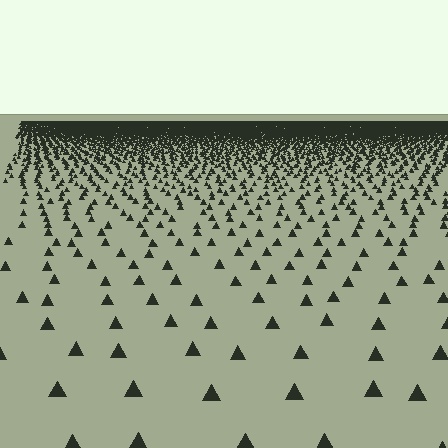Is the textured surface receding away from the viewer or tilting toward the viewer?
The surface is receding away from the viewer. Texture elements get smaller and denser toward the top.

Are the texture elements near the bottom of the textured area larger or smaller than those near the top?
Larger. Near the bottom, elements are closer to the viewer and appear at a bigger on-screen size.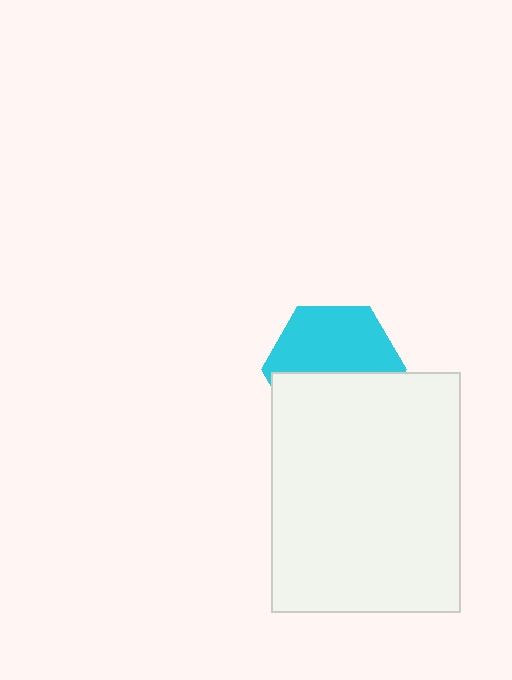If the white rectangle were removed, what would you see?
You would see the complete cyan hexagon.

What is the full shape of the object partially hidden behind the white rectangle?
The partially hidden object is a cyan hexagon.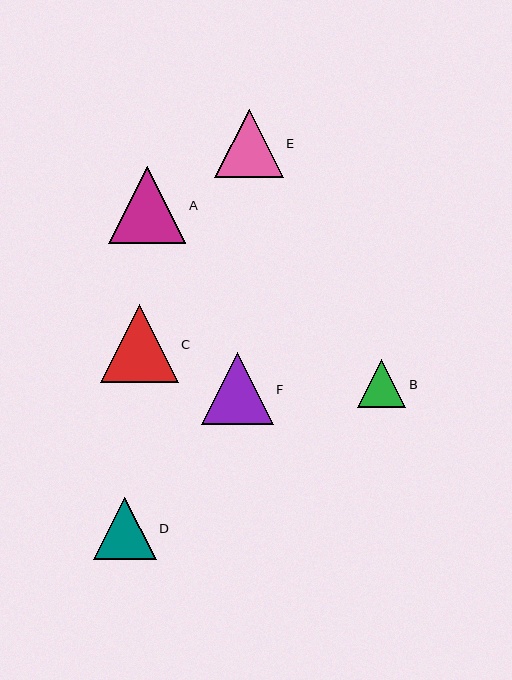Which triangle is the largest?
Triangle C is the largest with a size of approximately 78 pixels.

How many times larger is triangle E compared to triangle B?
Triangle E is approximately 1.4 times the size of triangle B.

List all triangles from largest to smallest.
From largest to smallest: C, A, F, E, D, B.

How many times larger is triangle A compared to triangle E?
Triangle A is approximately 1.1 times the size of triangle E.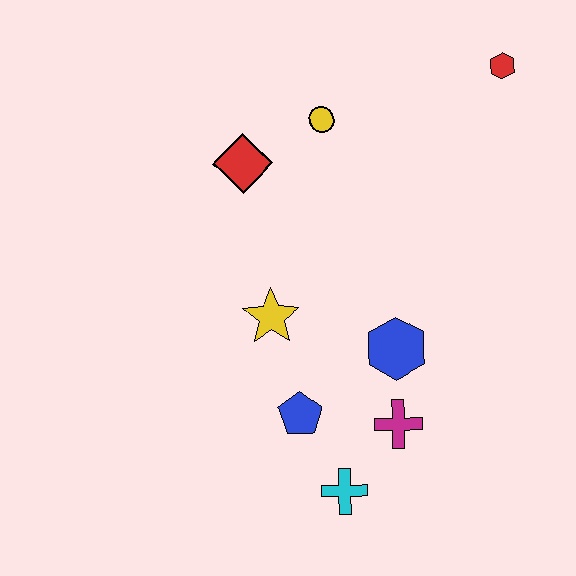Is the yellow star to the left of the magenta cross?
Yes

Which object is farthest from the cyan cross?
The red hexagon is farthest from the cyan cross.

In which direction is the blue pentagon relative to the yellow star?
The blue pentagon is below the yellow star.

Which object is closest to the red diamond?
The yellow circle is closest to the red diamond.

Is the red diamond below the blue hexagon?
No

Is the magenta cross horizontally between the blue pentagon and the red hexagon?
Yes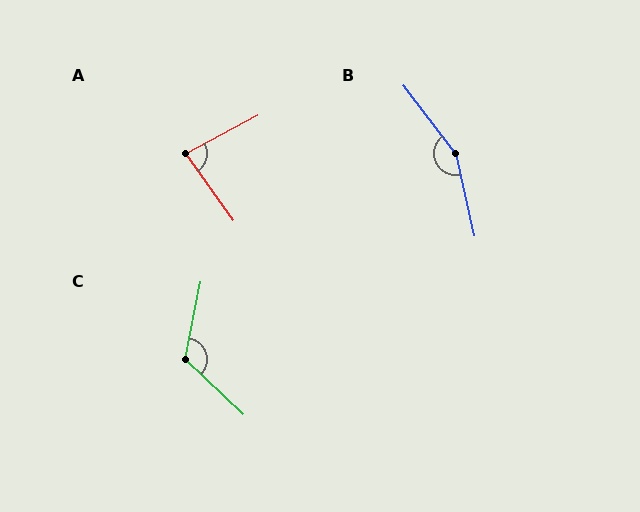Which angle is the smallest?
A, at approximately 82 degrees.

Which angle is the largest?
B, at approximately 155 degrees.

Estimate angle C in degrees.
Approximately 122 degrees.